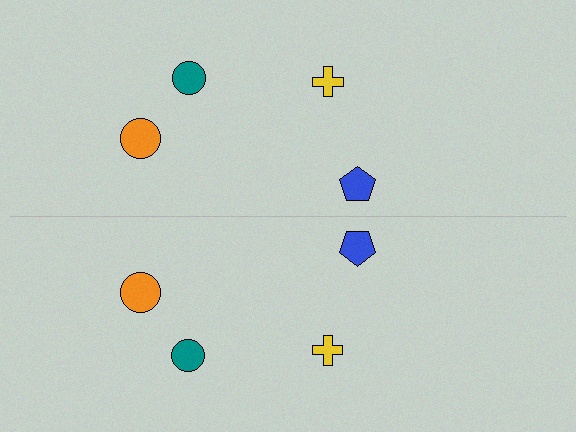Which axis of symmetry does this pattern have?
The pattern has a horizontal axis of symmetry running through the center of the image.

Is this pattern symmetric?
Yes, this pattern has bilateral (reflection) symmetry.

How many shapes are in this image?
There are 8 shapes in this image.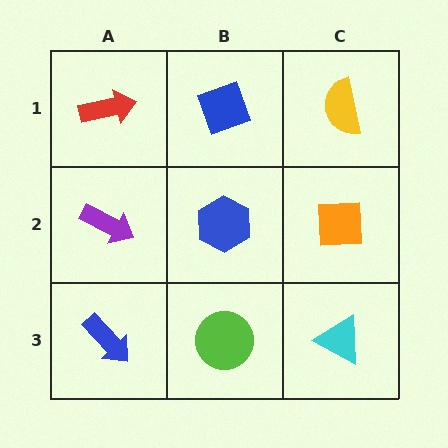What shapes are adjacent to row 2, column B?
A blue diamond (row 1, column B), a lime circle (row 3, column B), a purple arrow (row 2, column A), an orange square (row 2, column C).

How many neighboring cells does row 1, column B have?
3.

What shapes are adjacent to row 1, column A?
A purple arrow (row 2, column A), a blue diamond (row 1, column B).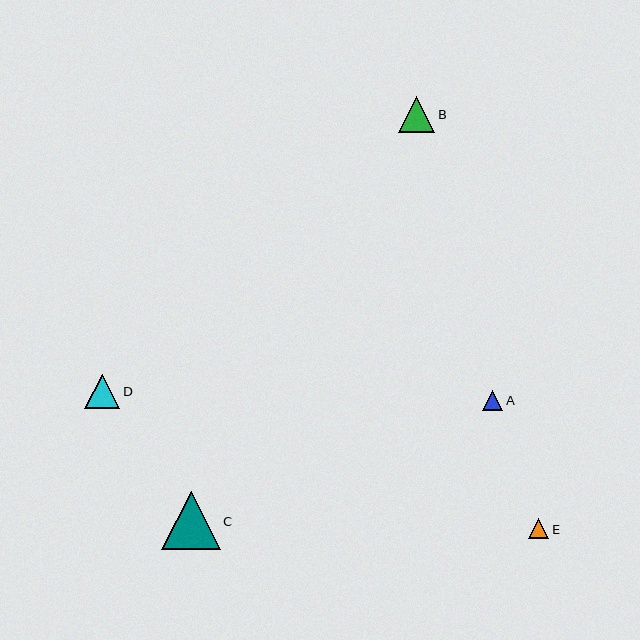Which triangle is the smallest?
Triangle A is the smallest with a size of approximately 20 pixels.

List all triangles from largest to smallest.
From largest to smallest: C, B, D, E, A.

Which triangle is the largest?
Triangle C is the largest with a size of approximately 58 pixels.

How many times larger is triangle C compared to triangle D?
Triangle C is approximately 1.7 times the size of triangle D.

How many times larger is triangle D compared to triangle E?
Triangle D is approximately 1.7 times the size of triangle E.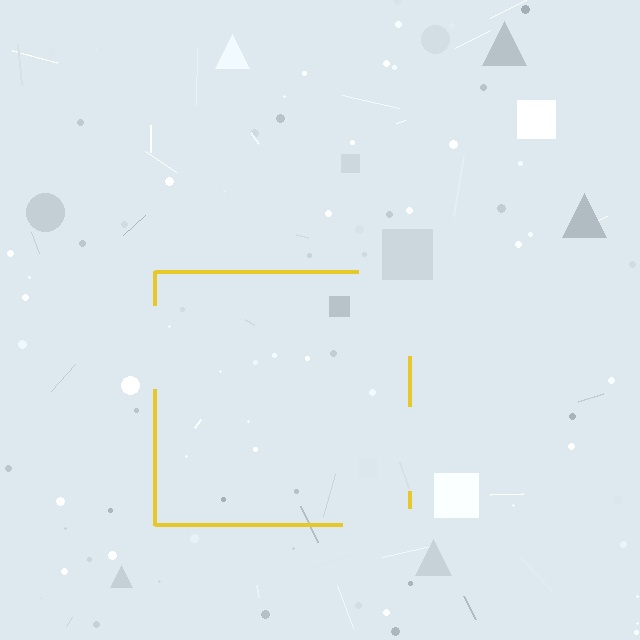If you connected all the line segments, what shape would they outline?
They would outline a square.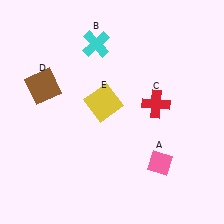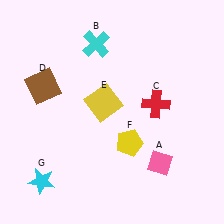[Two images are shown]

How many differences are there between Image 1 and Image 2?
There are 2 differences between the two images.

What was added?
A yellow pentagon (F), a cyan star (G) were added in Image 2.